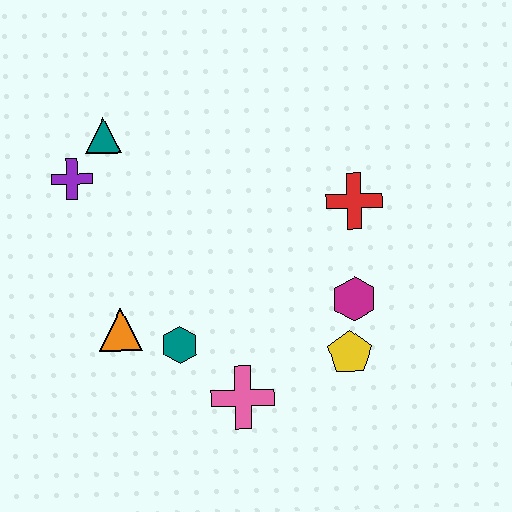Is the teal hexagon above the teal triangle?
No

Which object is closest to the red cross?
The magenta hexagon is closest to the red cross.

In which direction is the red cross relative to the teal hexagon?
The red cross is to the right of the teal hexagon.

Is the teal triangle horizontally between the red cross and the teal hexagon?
No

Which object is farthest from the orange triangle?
The red cross is farthest from the orange triangle.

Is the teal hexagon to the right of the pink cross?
No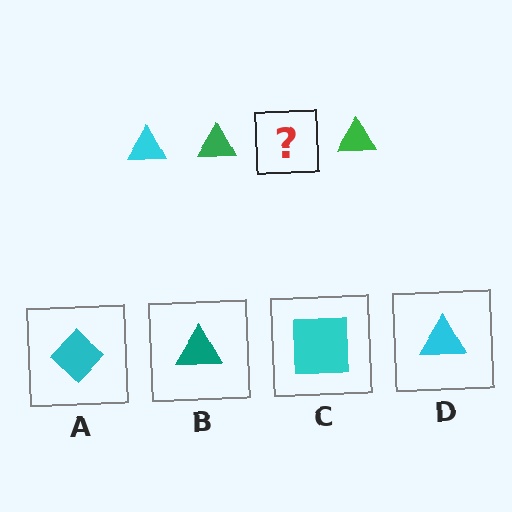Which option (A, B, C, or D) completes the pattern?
D.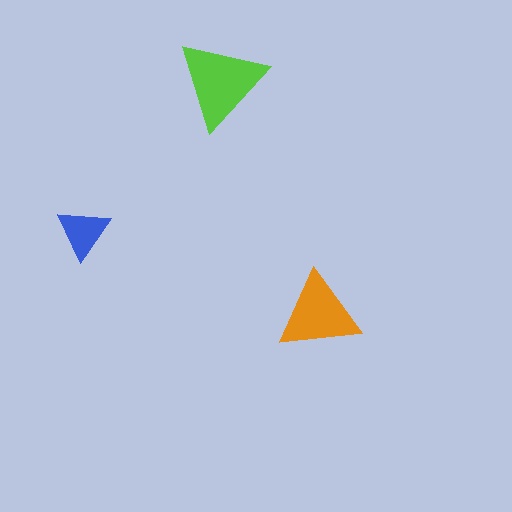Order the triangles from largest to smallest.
the lime one, the orange one, the blue one.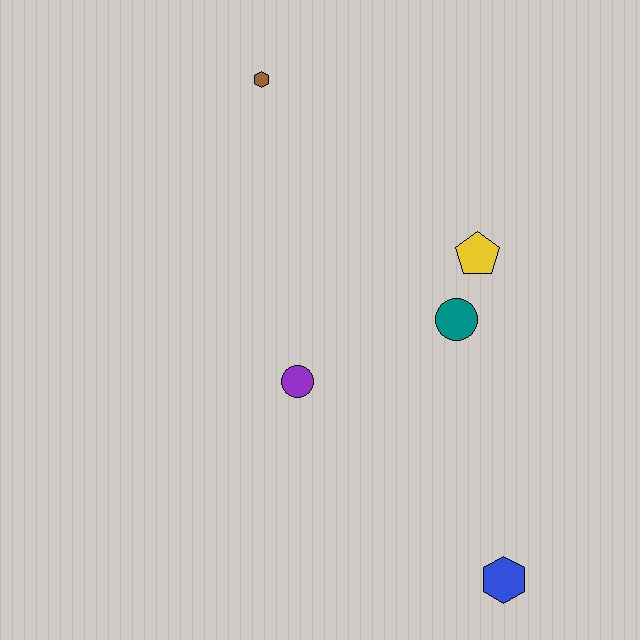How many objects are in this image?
There are 5 objects.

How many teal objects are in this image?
There is 1 teal object.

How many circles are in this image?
There are 2 circles.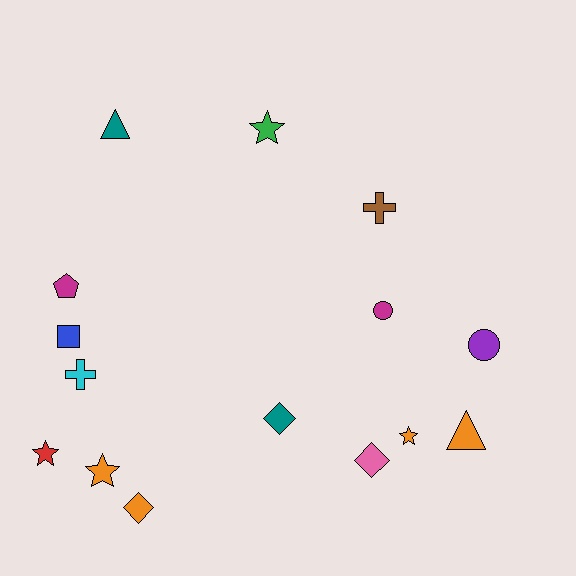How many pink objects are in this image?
There is 1 pink object.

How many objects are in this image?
There are 15 objects.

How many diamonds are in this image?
There are 3 diamonds.